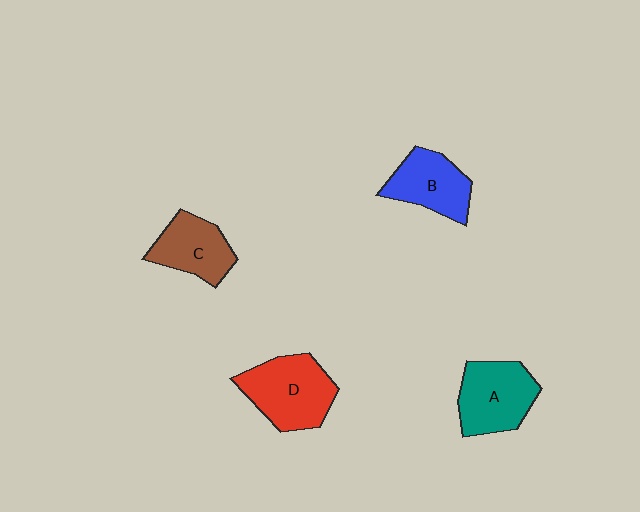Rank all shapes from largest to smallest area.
From largest to smallest: D (red), A (teal), B (blue), C (brown).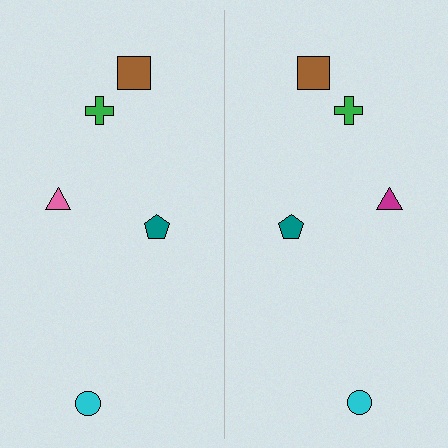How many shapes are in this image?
There are 10 shapes in this image.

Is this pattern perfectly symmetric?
No, the pattern is not perfectly symmetric. The magenta triangle on the right side breaks the symmetry — its mirror counterpart is pink.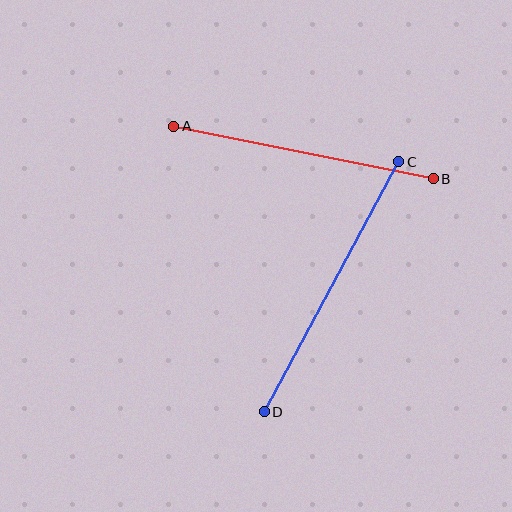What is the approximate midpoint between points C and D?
The midpoint is at approximately (331, 287) pixels.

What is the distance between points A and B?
The distance is approximately 265 pixels.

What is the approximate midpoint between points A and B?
The midpoint is at approximately (303, 153) pixels.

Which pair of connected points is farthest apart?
Points C and D are farthest apart.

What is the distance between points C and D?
The distance is approximately 284 pixels.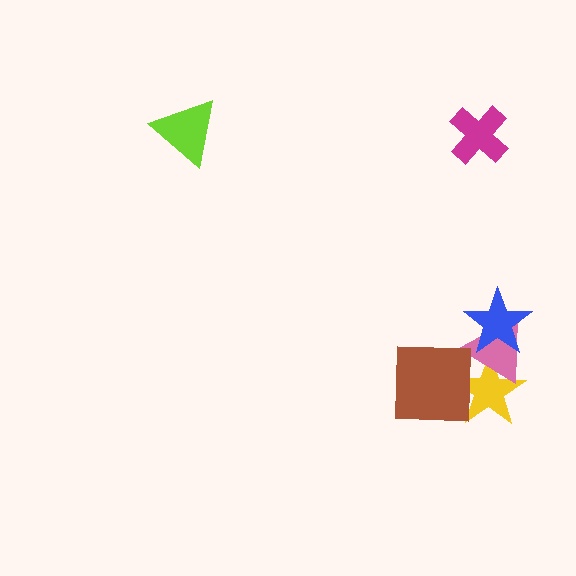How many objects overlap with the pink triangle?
2 objects overlap with the pink triangle.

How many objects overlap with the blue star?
1 object overlaps with the blue star.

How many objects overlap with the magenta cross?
0 objects overlap with the magenta cross.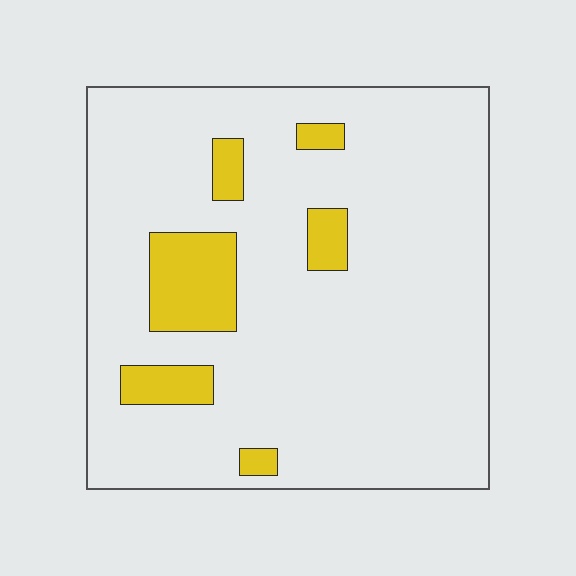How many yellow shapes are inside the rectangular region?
6.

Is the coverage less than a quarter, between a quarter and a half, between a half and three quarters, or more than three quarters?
Less than a quarter.